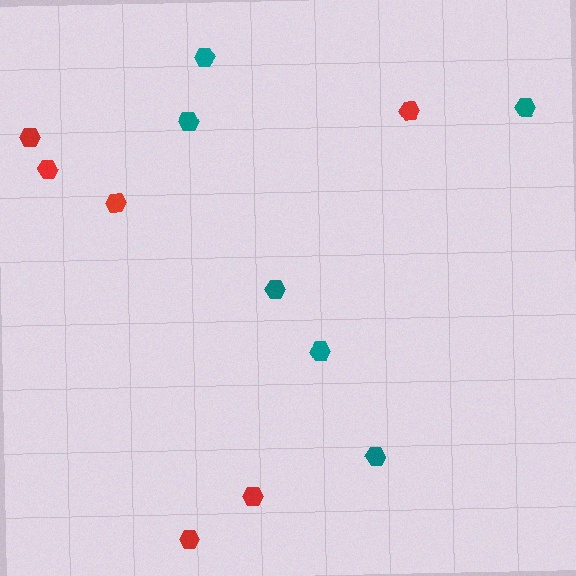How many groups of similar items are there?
There are 2 groups: one group of red hexagons (6) and one group of teal hexagons (6).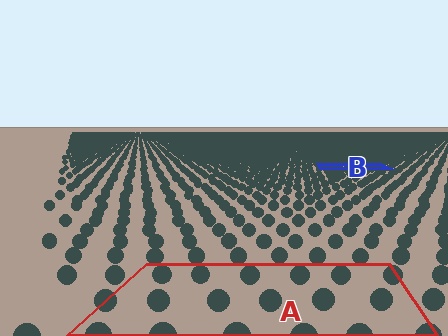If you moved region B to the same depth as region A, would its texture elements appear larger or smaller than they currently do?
They would appear larger. At a closer depth, the same texture elements are projected at a bigger on-screen size.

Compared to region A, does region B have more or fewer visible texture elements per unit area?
Region B has more texture elements per unit area — they are packed more densely because it is farther away.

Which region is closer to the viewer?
Region A is closer. The texture elements there are larger and more spread out.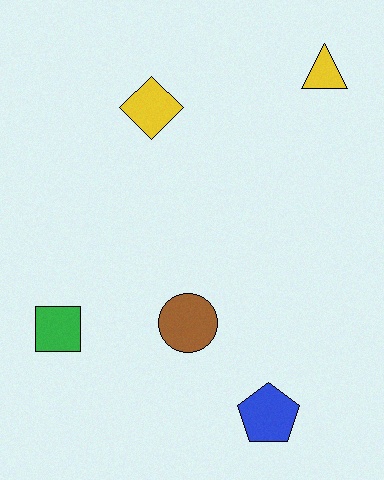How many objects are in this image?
There are 5 objects.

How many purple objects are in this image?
There are no purple objects.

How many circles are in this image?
There is 1 circle.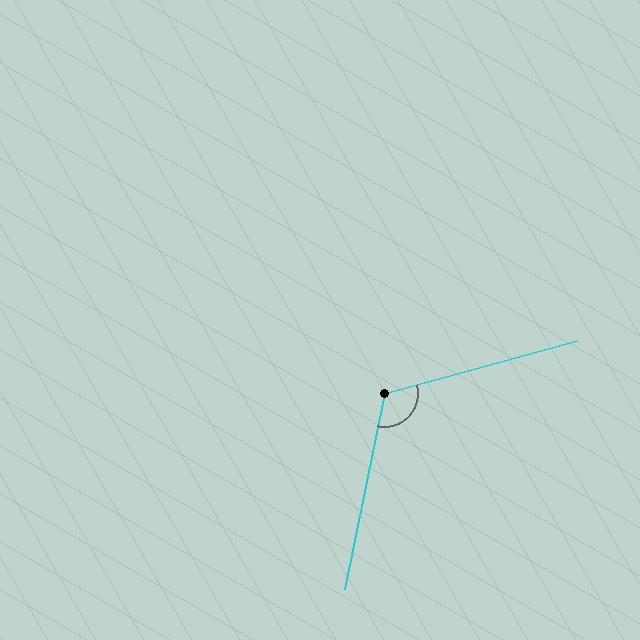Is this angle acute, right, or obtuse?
It is obtuse.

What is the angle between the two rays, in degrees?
Approximately 117 degrees.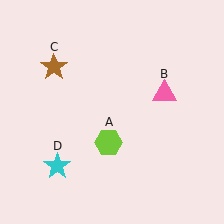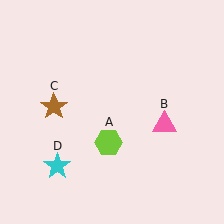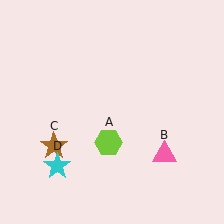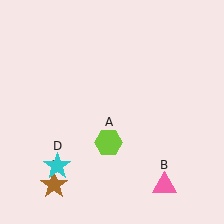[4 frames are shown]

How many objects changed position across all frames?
2 objects changed position: pink triangle (object B), brown star (object C).